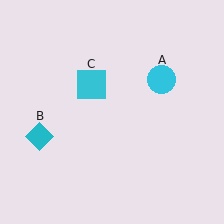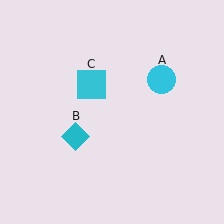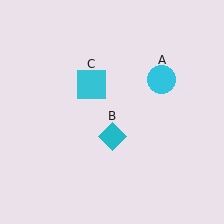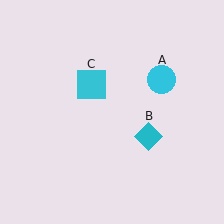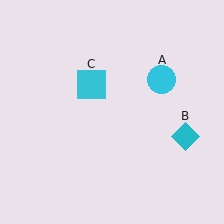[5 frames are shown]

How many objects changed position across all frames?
1 object changed position: cyan diamond (object B).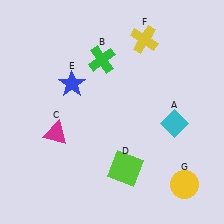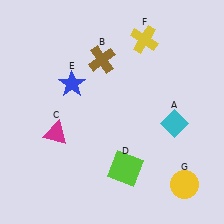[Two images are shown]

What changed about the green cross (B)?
In Image 1, B is green. In Image 2, it changed to brown.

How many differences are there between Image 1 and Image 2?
There is 1 difference between the two images.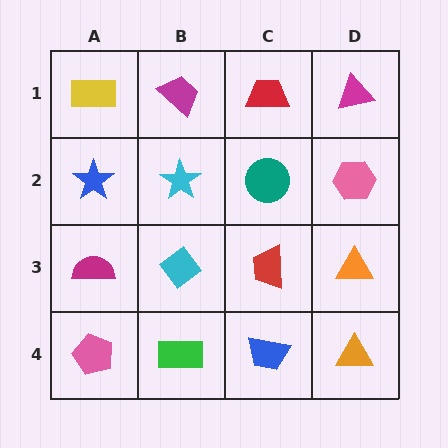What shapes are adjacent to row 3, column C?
A teal circle (row 2, column C), a blue trapezoid (row 4, column C), a cyan diamond (row 3, column B), an orange triangle (row 3, column D).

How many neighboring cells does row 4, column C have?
3.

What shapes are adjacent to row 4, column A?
A magenta semicircle (row 3, column A), a green rectangle (row 4, column B).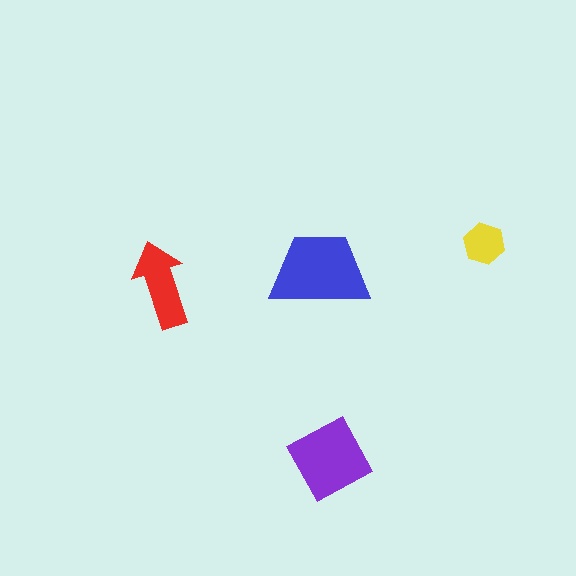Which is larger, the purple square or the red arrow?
The purple square.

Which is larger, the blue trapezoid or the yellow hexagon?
The blue trapezoid.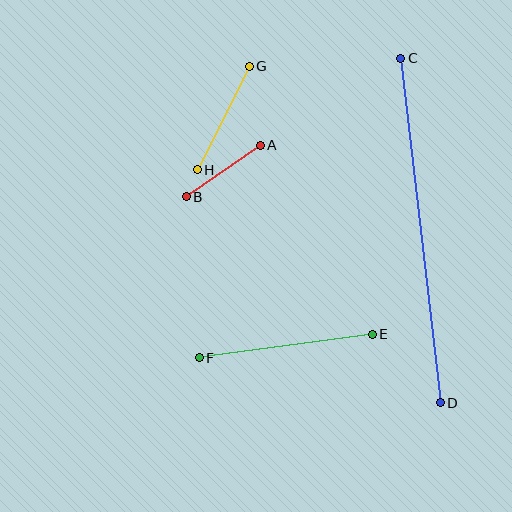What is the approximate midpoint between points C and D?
The midpoint is at approximately (421, 231) pixels.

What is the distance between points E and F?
The distance is approximately 174 pixels.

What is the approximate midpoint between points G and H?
The midpoint is at approximately (223, 118) pixels.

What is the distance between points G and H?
The distance is approximately 116 pixels.